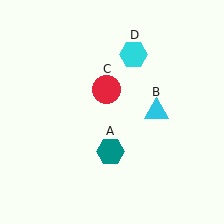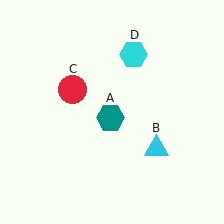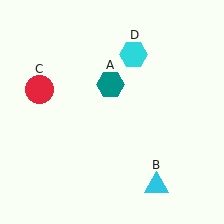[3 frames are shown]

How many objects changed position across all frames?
3 objects changed position: teal hexagon (object A), cyan triangle (object B), red circle (object C).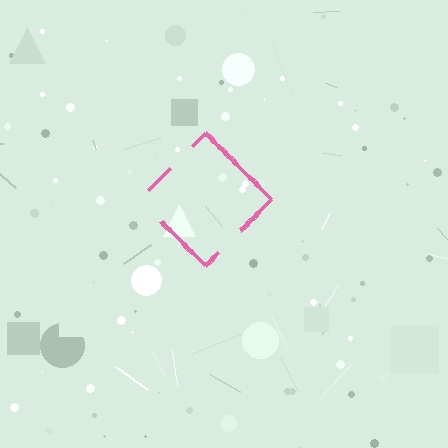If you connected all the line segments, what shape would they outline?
They would outline a diamond.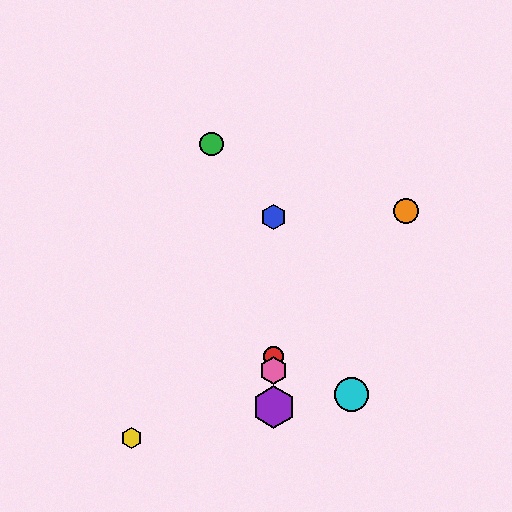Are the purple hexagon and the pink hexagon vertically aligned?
Yes, both are at x≈274.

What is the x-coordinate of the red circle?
The red circle is at x≈274.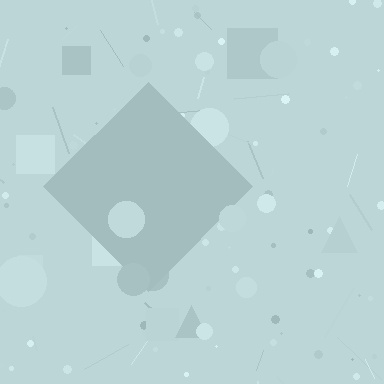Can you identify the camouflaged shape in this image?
The camouflaged shape is a diamond.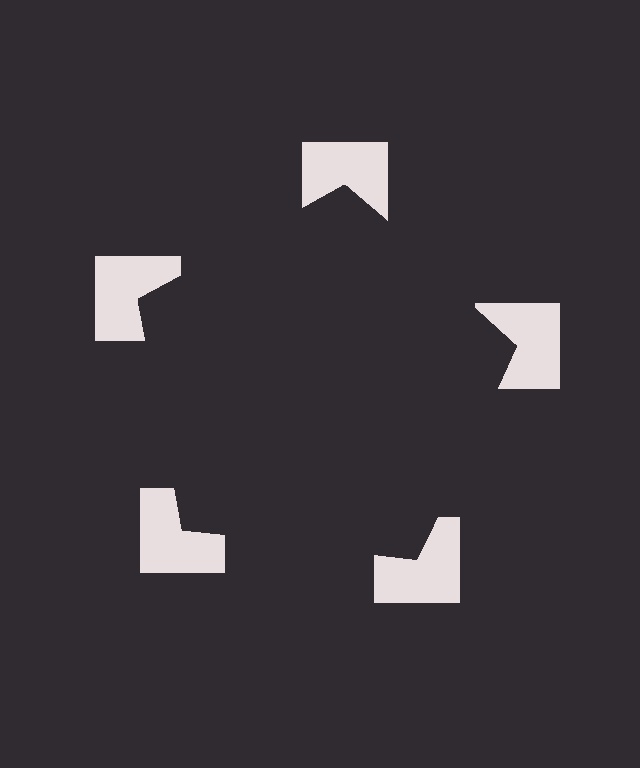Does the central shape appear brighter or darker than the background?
It typically appears slightly darker than the background, even though no actual brightness change is drawn.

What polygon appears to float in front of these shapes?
An illusory pentagon — its edges are inferred from the aligned wedge cuts in the notched squares, not physically drawn.